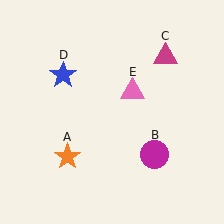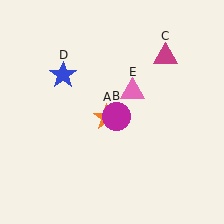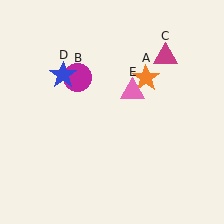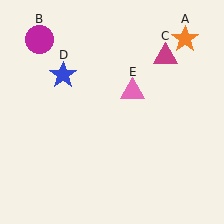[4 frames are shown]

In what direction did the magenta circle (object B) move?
The magenta circle (object B) moved up and to the left.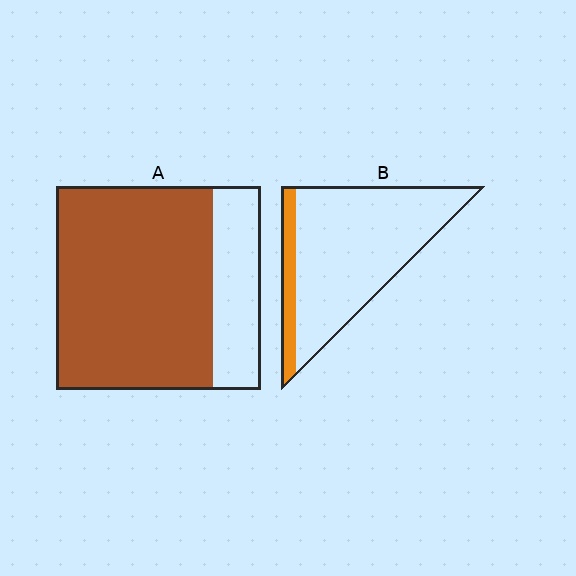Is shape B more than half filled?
No.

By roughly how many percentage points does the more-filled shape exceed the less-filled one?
By roughly 60 percentage points (A over B).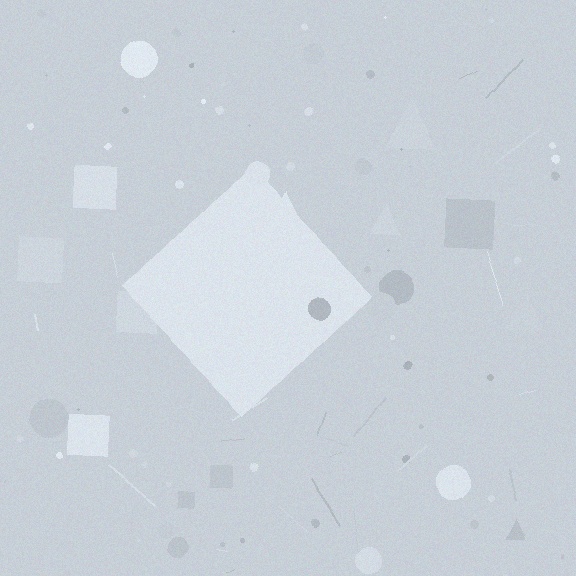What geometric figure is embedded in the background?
A diamond is embedded in the background.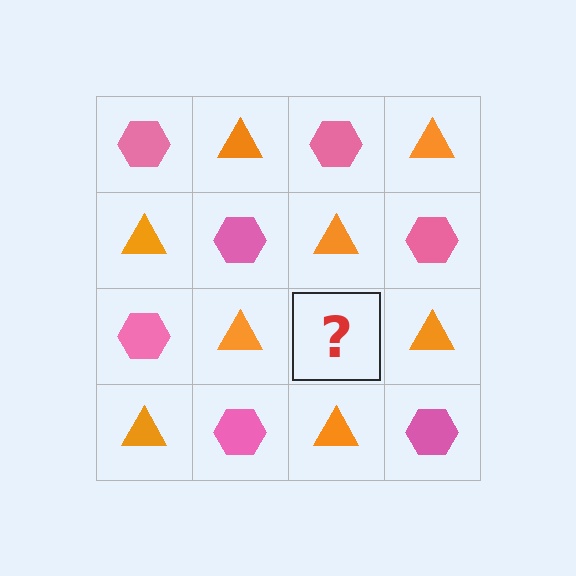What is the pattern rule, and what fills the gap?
The rule is that it alternates pink hexagon and orange triangle in a checkerboard pattern. The gap should be filled with a pink hexagon.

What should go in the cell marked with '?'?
The missing cell should contain a pink hexagon.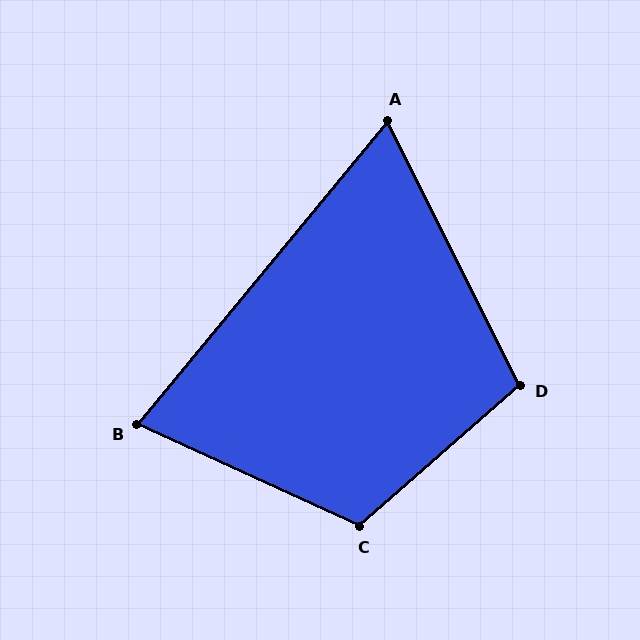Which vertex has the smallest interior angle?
A, at approximately 66 degrees.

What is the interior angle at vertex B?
Approximately 75 degrees (acute).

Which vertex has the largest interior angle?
C, at approximately 114 degrees.